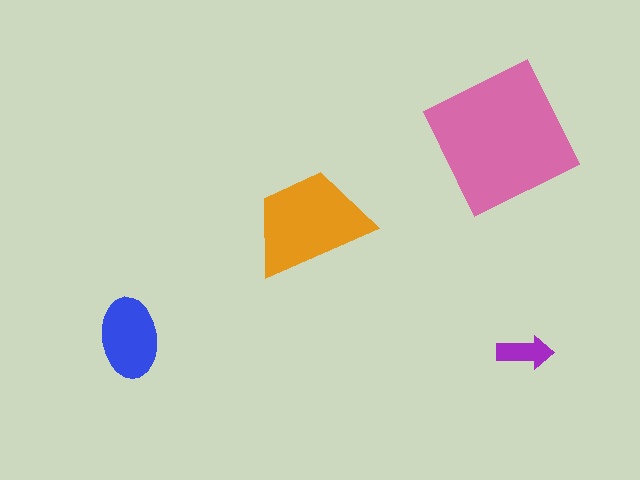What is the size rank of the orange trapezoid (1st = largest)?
2nd.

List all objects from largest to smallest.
The pink square, the orange trapezoid, the blue ellipse, the purple arrow.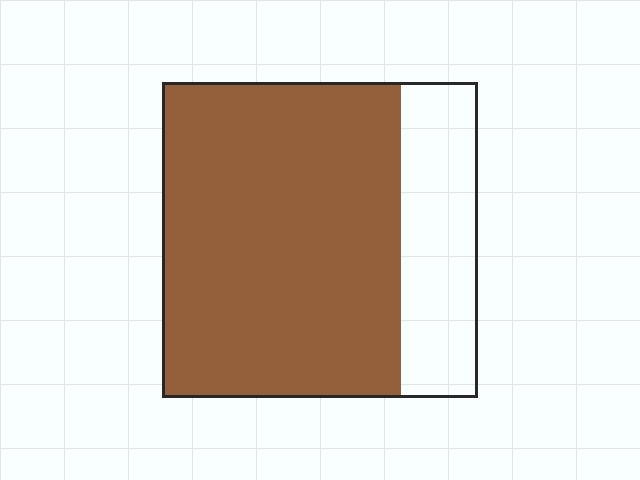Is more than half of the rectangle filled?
Yes.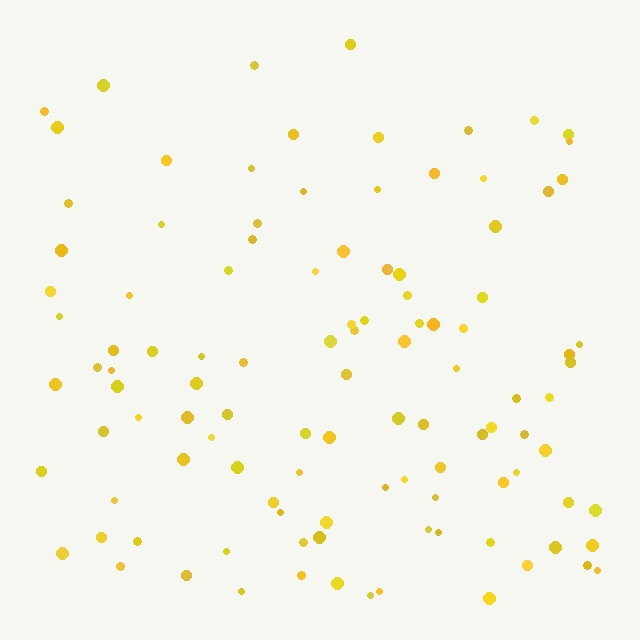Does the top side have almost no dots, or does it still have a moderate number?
Still a moderate number, just noticeably fewer than the bottom.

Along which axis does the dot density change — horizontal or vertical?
Vertical.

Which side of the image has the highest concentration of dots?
The bottom.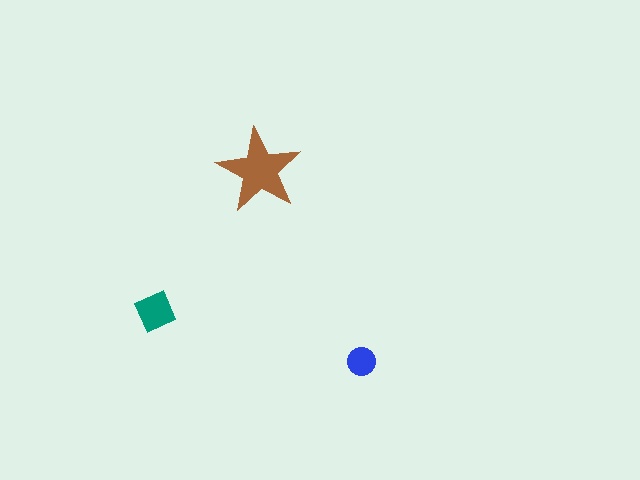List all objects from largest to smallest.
The brown star, the teal diamond, the blue circle.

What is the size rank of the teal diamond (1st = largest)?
2nd.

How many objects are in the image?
There are 3 objects in the image.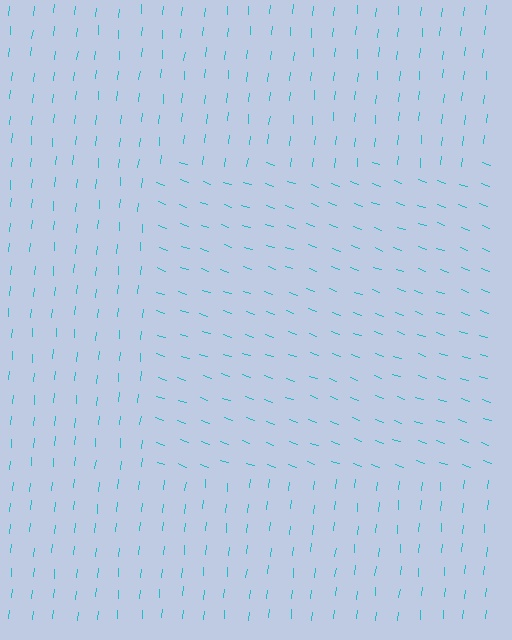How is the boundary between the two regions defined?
The boundary is defined purely by a change in line orientation (approximately 77 degrees difference). All lines are the same color and thickness.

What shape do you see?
I see a rectangle.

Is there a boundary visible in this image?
Yes, there is a texture boundary formed by a change in line orientation.